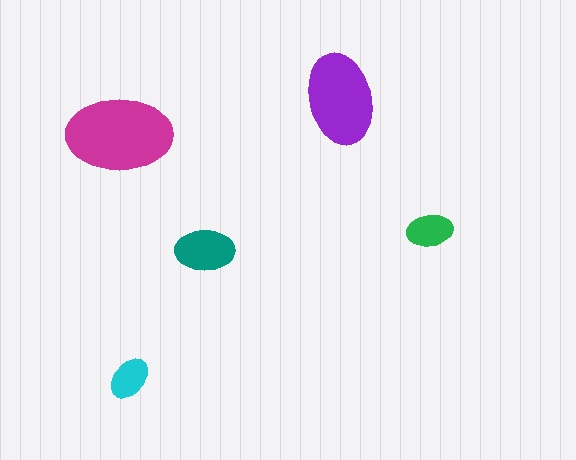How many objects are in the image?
There are 5 objects in the image.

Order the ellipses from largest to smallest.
the magenta one, the purple one, the teal one, the green one, the cyan one.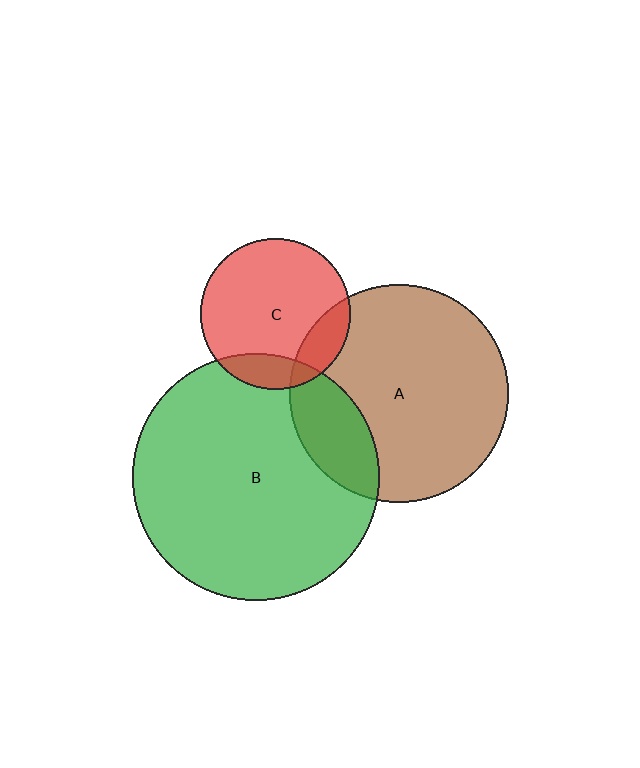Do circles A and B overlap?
Yes.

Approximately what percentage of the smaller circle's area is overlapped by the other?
Approximately 20%.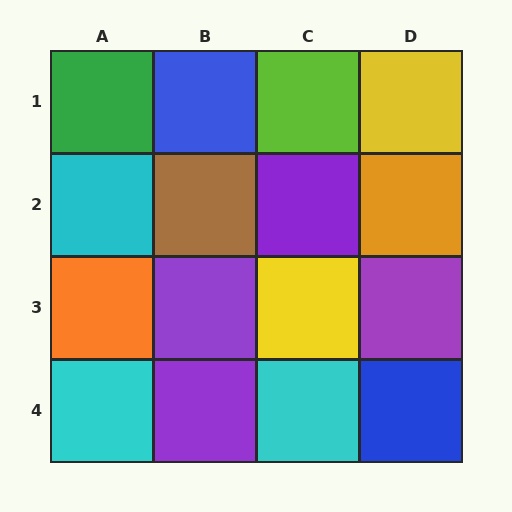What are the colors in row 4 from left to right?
Cyan, purple, cyan, blue.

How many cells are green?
1 cell is green.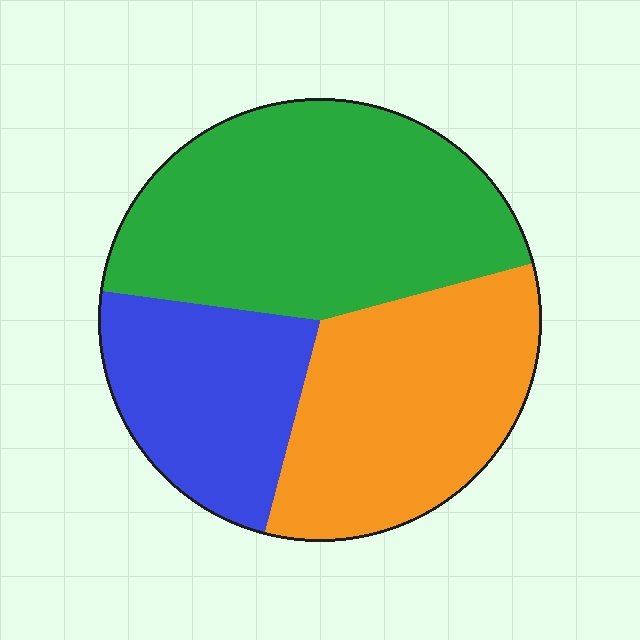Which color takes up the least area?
Blue, at roughly 25%.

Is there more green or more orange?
Green.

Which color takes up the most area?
Green, at roughly 45%.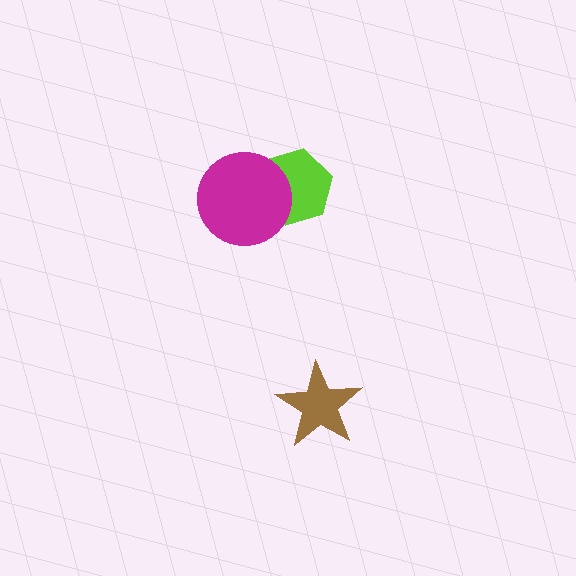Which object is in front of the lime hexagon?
The magenta circle is in front of the lime hexagon.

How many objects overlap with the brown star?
0 objects overlap with the brown star.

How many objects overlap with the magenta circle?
1 object overlaps with the magenta circle.